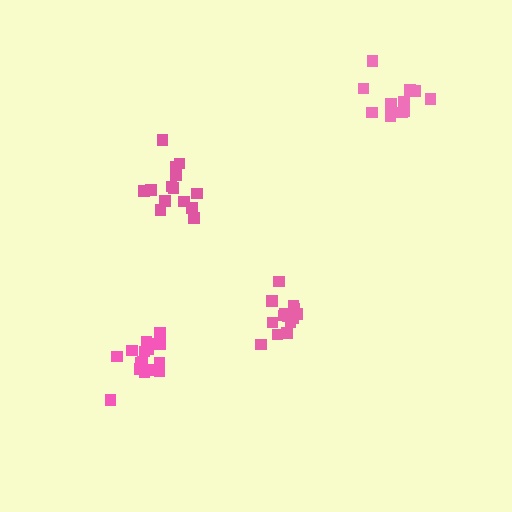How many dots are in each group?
Group 1: 15 dots, Group 2: 14 dots, Group 3: 17 dots, Group 4: 12 dots (58 total).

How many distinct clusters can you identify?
There are 4 distinct clusters.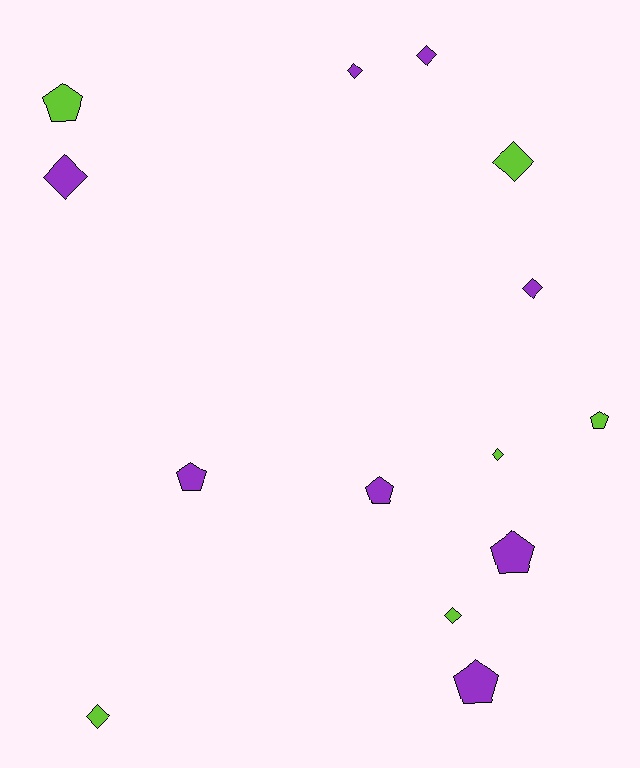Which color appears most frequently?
Purple, with 8 objects.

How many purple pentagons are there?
There are 4 purple pentagons.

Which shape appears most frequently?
Diamond, with 8 objects.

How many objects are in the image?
There are 14 objects.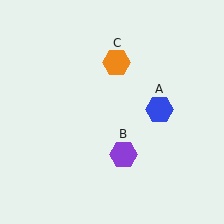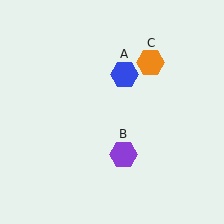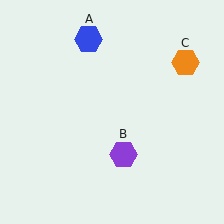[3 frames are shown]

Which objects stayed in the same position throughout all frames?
Purple hexagon (object B) remained stationary.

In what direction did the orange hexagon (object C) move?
The orange hexagon (object C) moved right.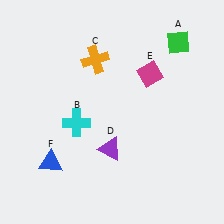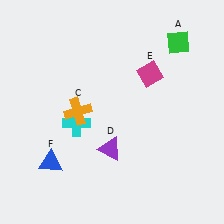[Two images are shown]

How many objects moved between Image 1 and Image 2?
1 object moved between the two images.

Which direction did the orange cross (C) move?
The orange cross (C) moved down.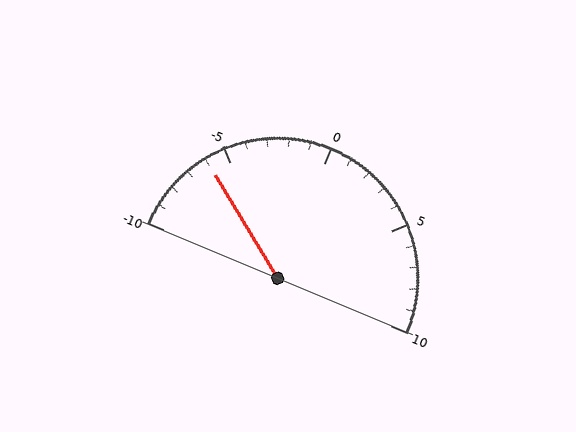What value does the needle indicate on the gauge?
The needle indicates approximately -6.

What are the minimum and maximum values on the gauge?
The gauge ranges from -10 to 10.